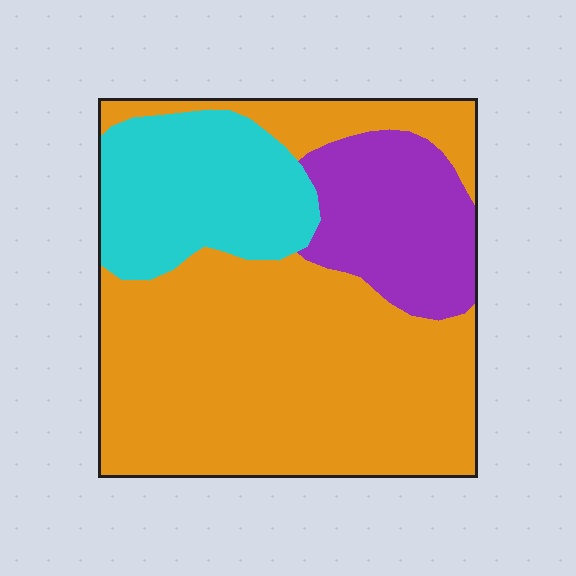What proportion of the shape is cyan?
Cyan covers about 20% of the shape.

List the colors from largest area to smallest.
From largest to smallest: orange, cyan, purple.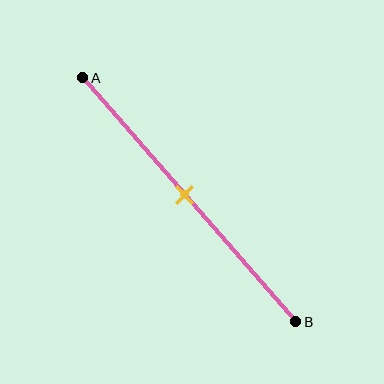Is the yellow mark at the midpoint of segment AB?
Yes, the mark is approximately at the midpoint.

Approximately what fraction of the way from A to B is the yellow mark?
The yellow mark is approximately 50% of the way from A to B.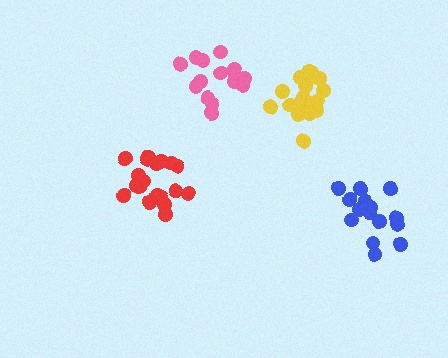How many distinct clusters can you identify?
There are 4 distinct clusters.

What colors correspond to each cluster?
The clusters are colored: yellow, blue, pink, red.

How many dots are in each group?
Group 1: 19 dots, Group 2: 15 dots, Group 3: 15 dots, Group 4: 19 dots (68 total).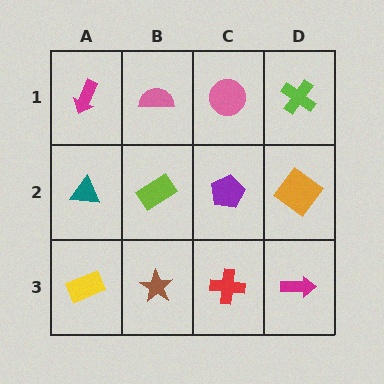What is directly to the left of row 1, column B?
A magenta arrow.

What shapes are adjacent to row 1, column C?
A purple pentagon (row 2, column C), a pink semicircle (row 1, column B), a lime cross (row 1, column D).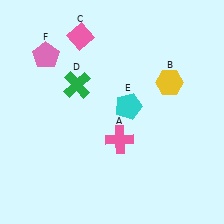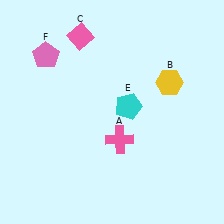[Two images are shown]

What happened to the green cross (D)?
The green cross (D) was removed in Image 2. It was in the top-left area of Image 1.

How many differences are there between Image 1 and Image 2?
There is 1 difference between the two images.